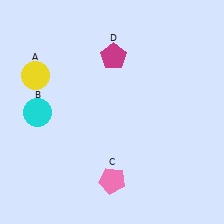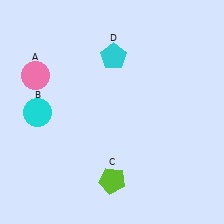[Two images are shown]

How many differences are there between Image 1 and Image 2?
There are 3 differences between the two images.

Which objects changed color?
A changed from yellow to pink. C changed from pink to lime. D changed from magenta to cyan.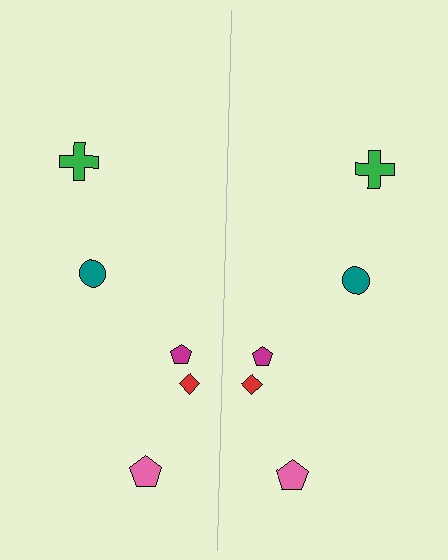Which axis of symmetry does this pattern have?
The pattern has a vertical axis of symmetry running through the center of the image.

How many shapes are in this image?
There are 10 shapes in this image.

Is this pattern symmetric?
Yes, this pattern has bilateral (reflection) symmetry.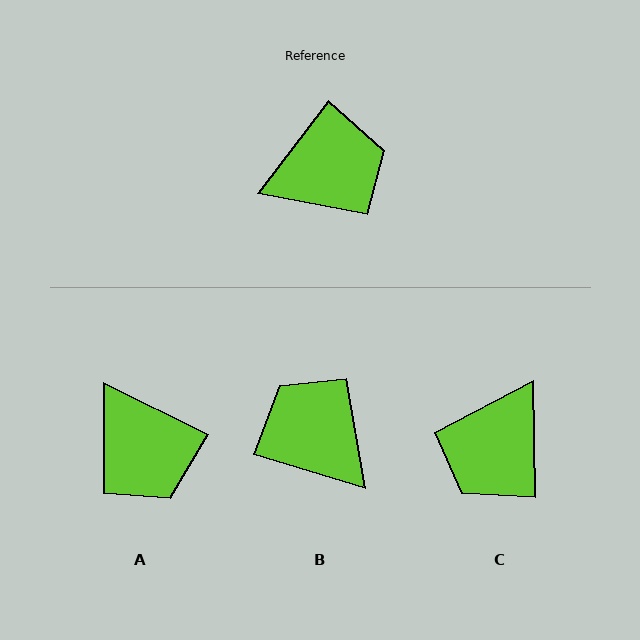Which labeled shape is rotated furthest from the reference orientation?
C, about 142 degrees away.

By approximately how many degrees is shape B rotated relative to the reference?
Approximately 111 degrees counter-clockwise.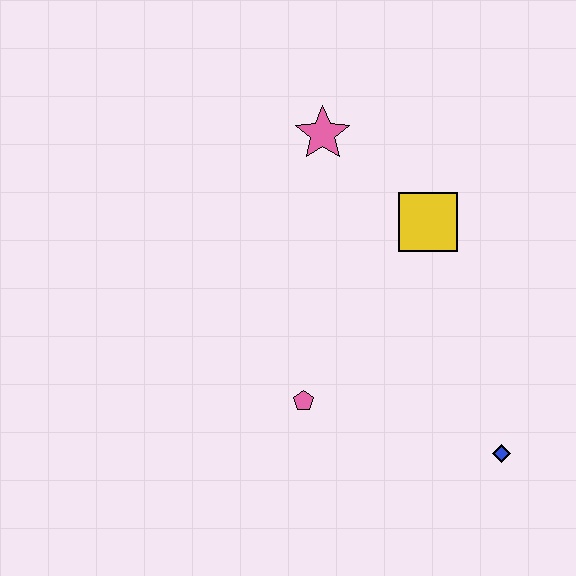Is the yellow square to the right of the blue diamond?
No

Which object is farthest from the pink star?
The blue diamond is farthest from the pink star.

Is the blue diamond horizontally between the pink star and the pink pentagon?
No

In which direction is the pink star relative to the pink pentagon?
The pink star is above the pink pentagon.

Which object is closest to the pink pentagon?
The blue diamond is closest to the pink pentagon.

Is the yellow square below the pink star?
Yes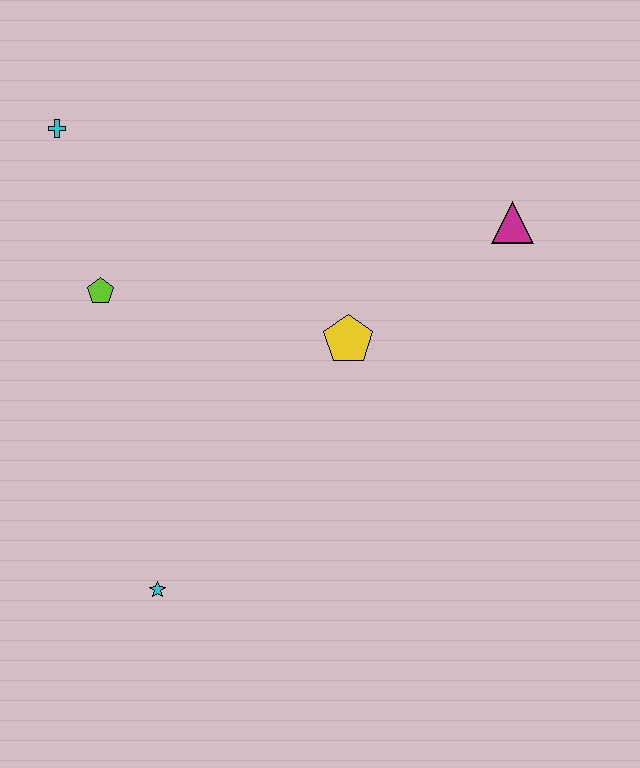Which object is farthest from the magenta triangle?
The cyan star is farthest from the magenta triangle.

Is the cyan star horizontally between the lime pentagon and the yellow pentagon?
Yes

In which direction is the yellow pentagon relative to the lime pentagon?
The yellow pentagon is to the right of the lime pentagon.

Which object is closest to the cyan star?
The lime pentagon is closest to the cyan star.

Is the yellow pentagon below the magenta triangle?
Yes